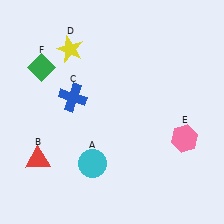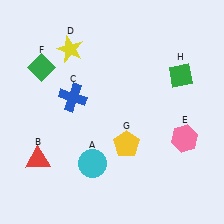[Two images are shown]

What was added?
A yellow pentagon (G), a green diamond (H) were added in Image 2.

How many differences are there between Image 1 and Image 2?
There are 2 differences between the two images.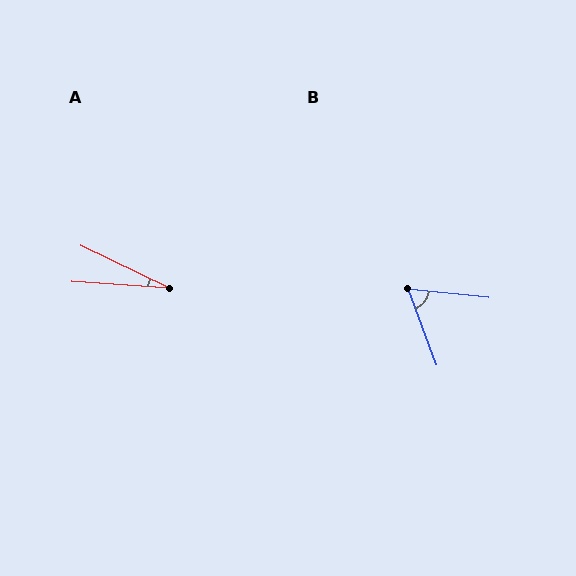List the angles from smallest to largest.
A (22°), B (64°).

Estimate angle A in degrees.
Approximately 22 degrees.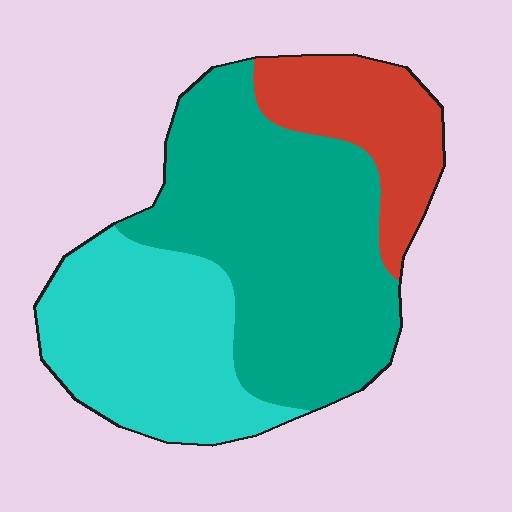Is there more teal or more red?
Teal.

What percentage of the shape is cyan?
Cyan covers roughly 30% of the shape.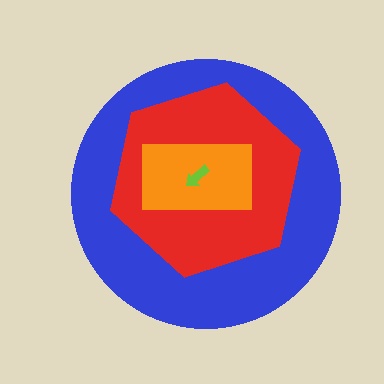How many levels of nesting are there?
4.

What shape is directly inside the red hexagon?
The orange rectangle.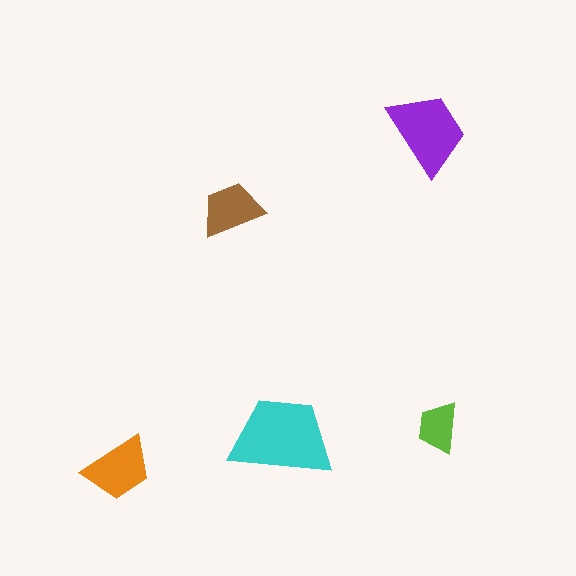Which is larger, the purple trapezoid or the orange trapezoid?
The purple one.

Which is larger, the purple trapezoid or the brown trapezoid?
The purple one.